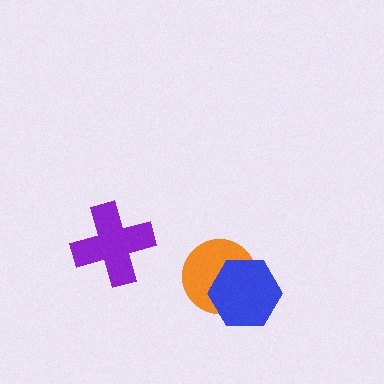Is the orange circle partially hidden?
Yes, it is partially covered by another shape.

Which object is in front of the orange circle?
The blue hexagon is in front of the orange circle.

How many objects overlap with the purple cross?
0 objects overlap with the purple cross.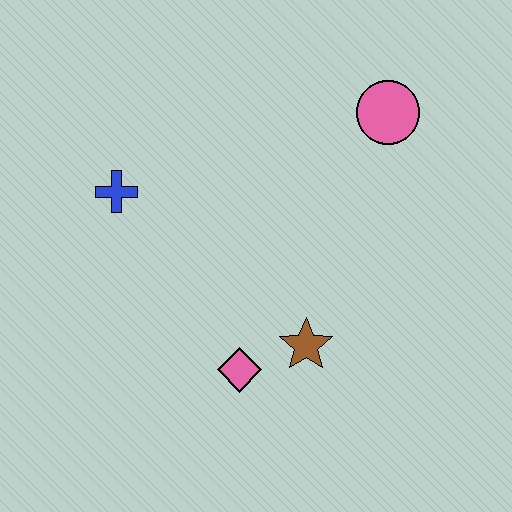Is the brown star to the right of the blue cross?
Yes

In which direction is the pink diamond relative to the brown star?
The pink diamond is to the left of the brown star.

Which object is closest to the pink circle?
The brown star is closest to the pink circle.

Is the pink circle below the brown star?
No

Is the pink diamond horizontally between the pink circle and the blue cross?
Yes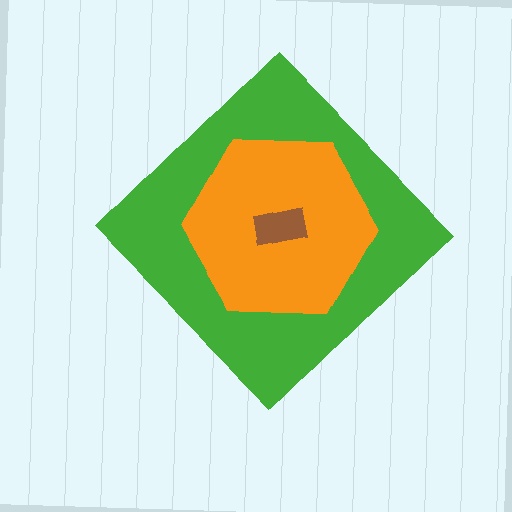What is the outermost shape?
The green diamond.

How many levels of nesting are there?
3.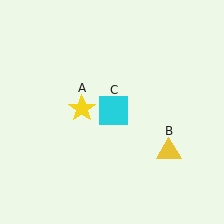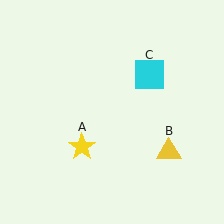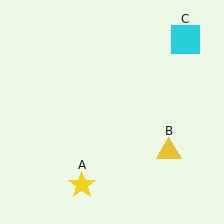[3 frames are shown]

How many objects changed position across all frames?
2 objects changed position: yellow star (object A), cyan square (object C).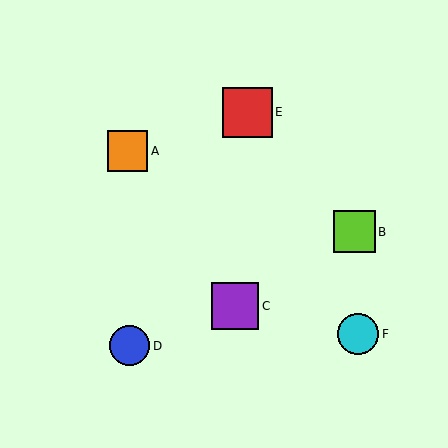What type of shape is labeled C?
Shape C is a purple square.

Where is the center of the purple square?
The center of the purple square is at (235, 306).